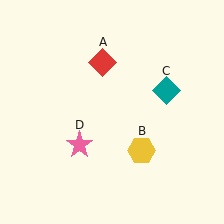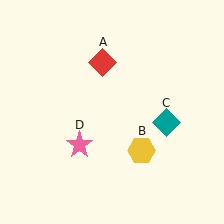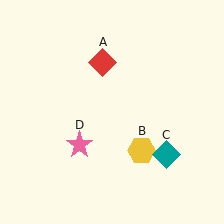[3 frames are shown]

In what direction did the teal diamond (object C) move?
The teal diamond (object C) moved down.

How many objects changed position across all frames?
1 object changed position: teal diamond (object C).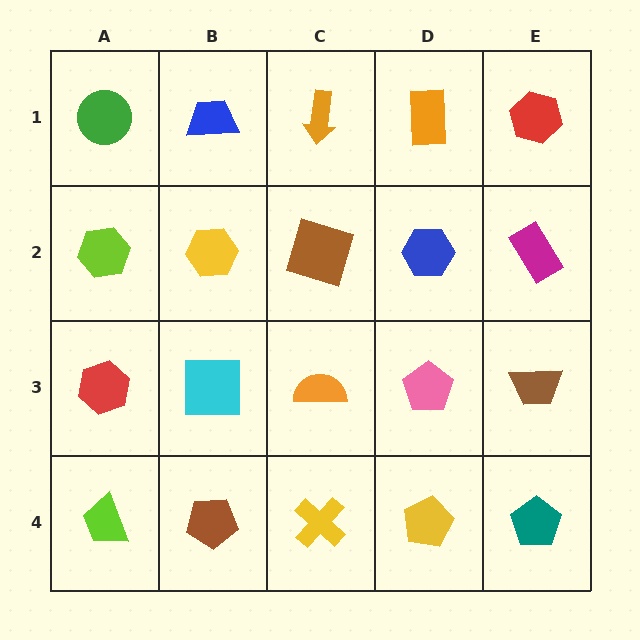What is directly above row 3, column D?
A blue hexagon.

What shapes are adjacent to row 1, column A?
A lime hexagon (row 2, column A), a blue trapezoid (row 1, column B).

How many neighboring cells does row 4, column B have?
3.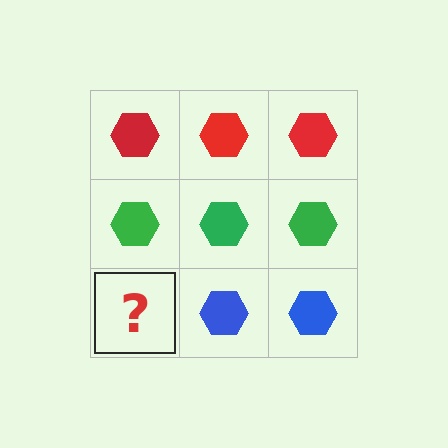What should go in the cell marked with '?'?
The missing cell should contain a blue hexagon.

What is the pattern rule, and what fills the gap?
The rule is that each row has a consistent color. The gap should be filled with a blue hexagon.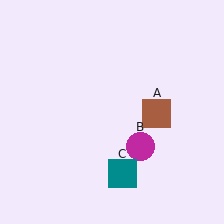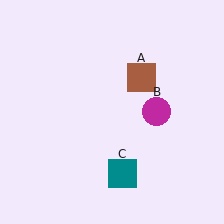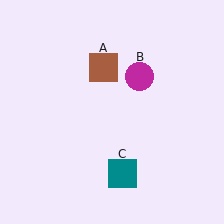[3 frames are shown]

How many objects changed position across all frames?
2 objects changed position: brown square (object A), magenta circle (object B).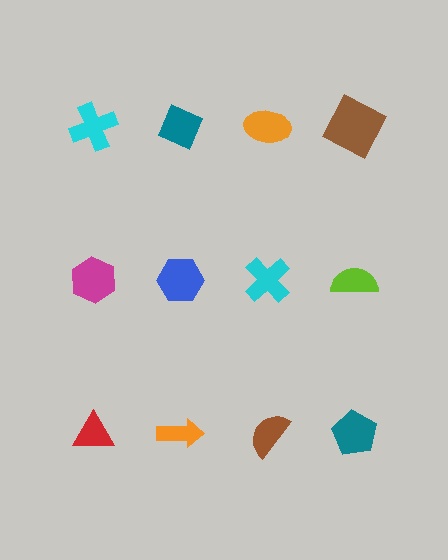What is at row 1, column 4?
A brown square.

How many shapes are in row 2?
4 shapes.